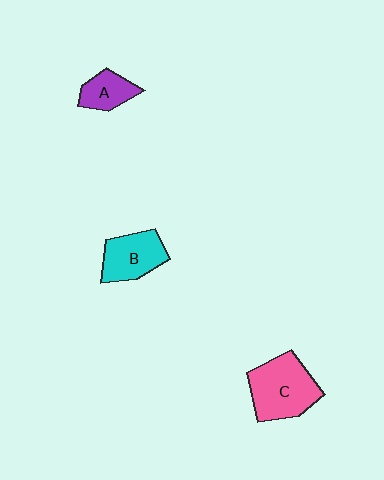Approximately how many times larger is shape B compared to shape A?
Approximately 1.5 times.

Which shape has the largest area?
Shape C (pink).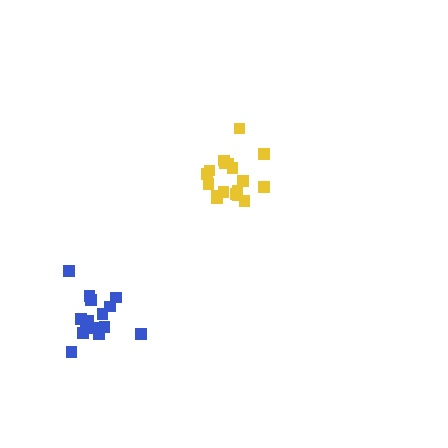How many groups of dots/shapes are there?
There are 2 groups.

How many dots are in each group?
Group 1: 18 dots, Group 2: 15 dots (33 total).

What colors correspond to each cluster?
The clusters are colored: yellow, blue.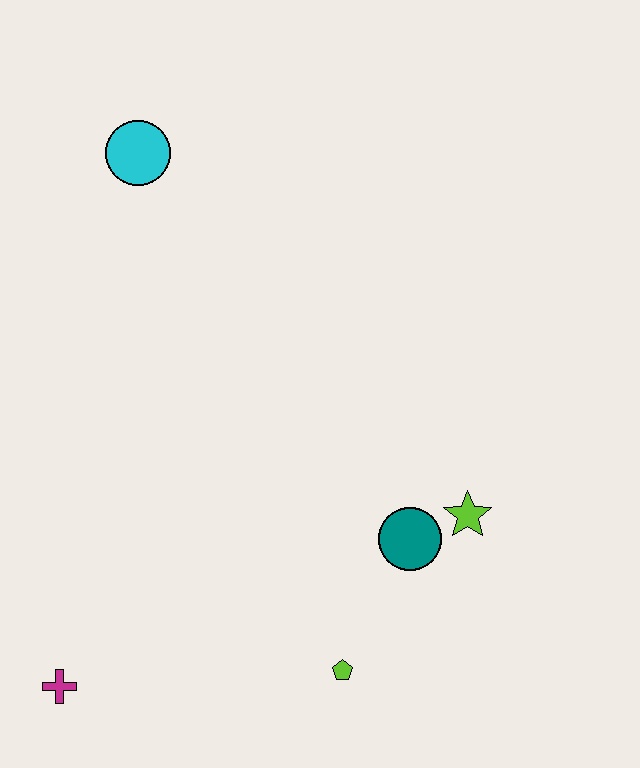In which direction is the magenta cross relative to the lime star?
The magenta cross is to the left of the lime star.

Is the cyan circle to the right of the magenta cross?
Yes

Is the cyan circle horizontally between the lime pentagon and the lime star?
No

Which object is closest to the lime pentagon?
The teal circle is closest to the lime pentagon.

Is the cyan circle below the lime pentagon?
No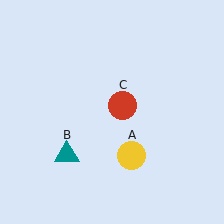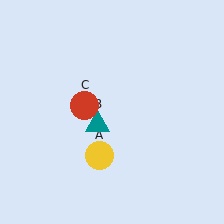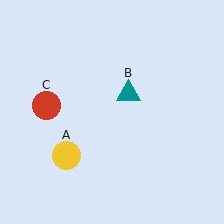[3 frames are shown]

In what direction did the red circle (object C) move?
The red circle (object C) moved left.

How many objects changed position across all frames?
3 objects changed position: yellow circle (object A), teal triangle (object B), red circle (object C).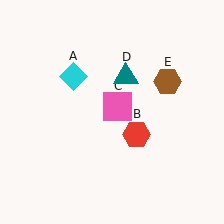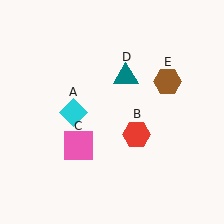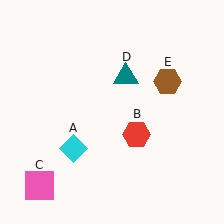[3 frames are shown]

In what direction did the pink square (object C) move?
The pink square (object C) moved down and to the left.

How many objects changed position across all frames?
2 objects changed position: cyan diamond (object A), pink square (object C).